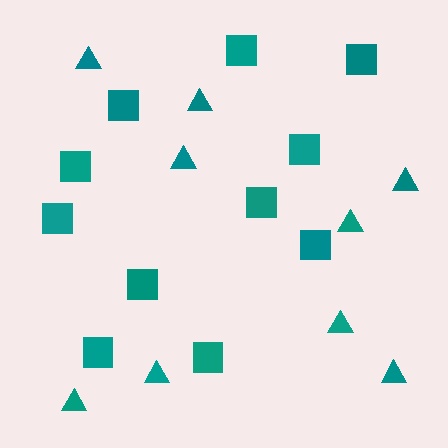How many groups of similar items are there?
There are 2 groups: one group of squares (11) and one group of triangles (9).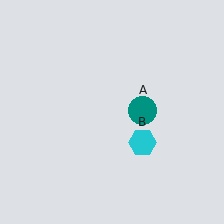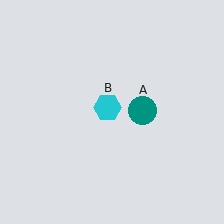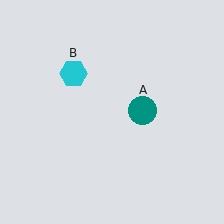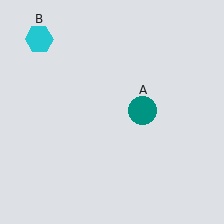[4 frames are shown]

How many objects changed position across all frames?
1 object changed position: cyan hexagon (object B).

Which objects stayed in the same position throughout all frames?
Teal circle (object A) remained stationary.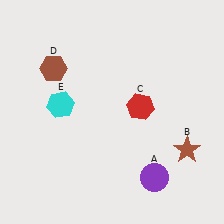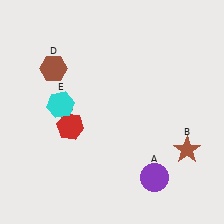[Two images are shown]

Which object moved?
The red hexagon (C) moved left.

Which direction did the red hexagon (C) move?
The red hexagon (C) moved left.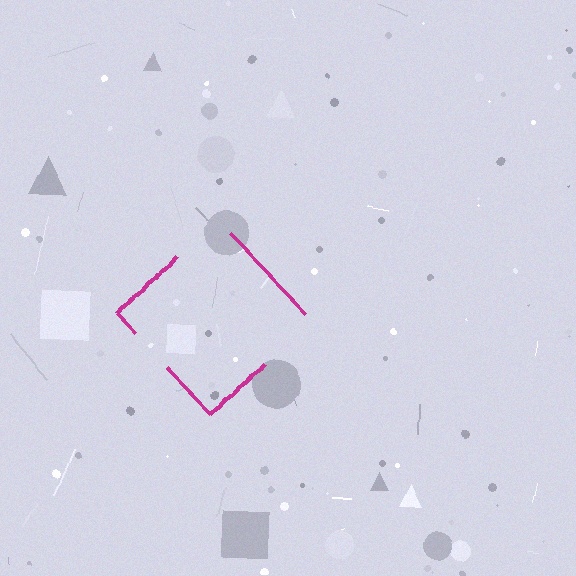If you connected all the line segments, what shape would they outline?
They would outline a diamond.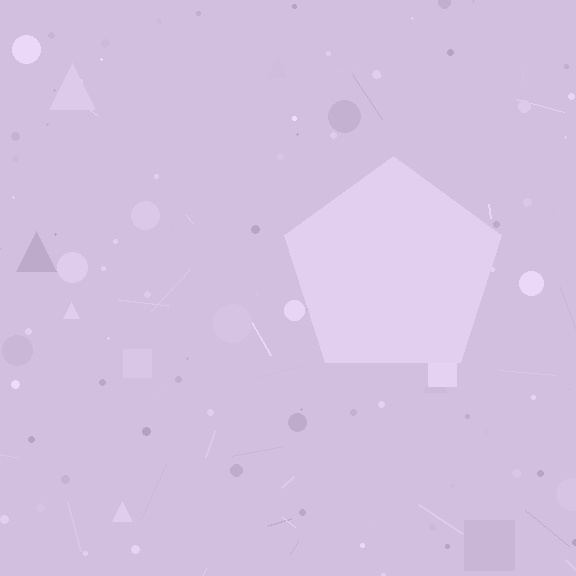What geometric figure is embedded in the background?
A pentagon is embedded in the background.